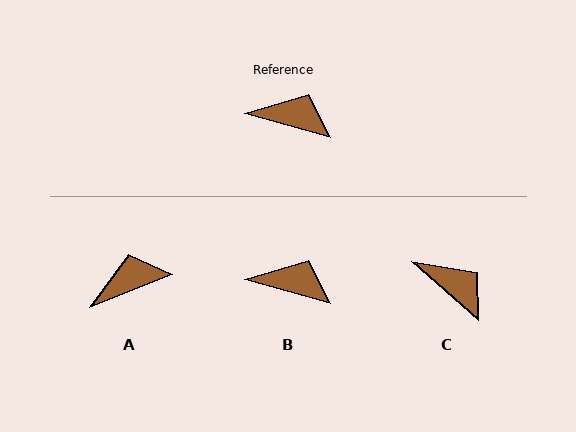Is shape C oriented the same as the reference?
No, it is off by about 26 degrees.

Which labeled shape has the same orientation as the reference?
B.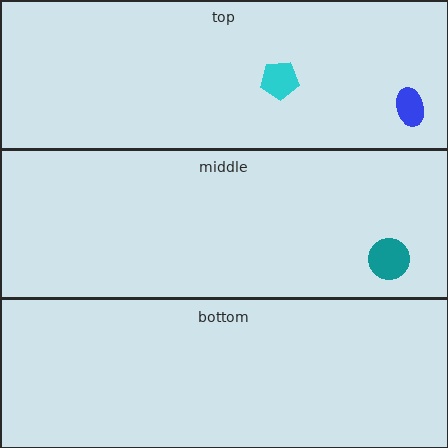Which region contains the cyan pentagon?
The top region.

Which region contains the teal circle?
The middle region.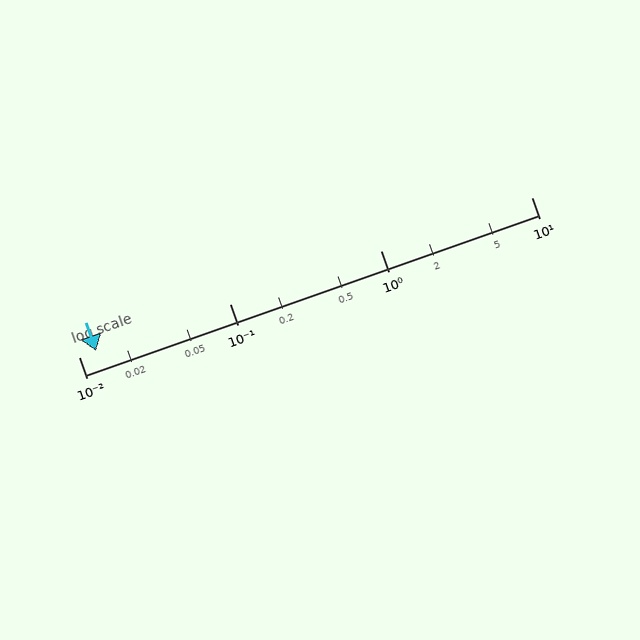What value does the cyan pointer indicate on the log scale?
The pointer indicates approximately 0.013.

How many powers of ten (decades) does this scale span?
The scale spans 3 decades, from 0.01 to 10.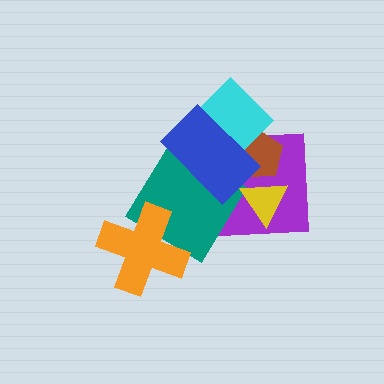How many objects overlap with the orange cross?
1 object overlaps with the orange cross.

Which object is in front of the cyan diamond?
The blue rectangle is in front of the cyan diamond.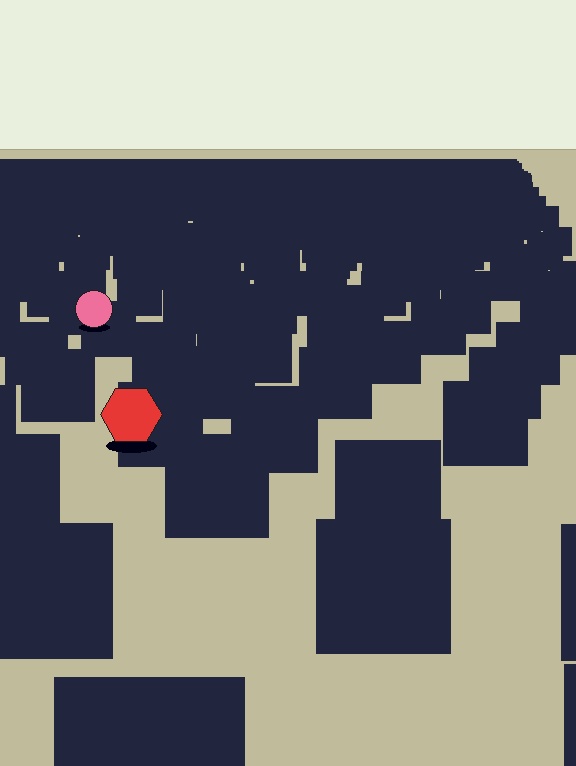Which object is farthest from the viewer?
The pink circle is farthest from the viewer. It appears smaller and the ground texture around it is denser.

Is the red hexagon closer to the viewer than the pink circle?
Yes. The red hexagon is closer — you can tell from the texture gradient: the ground texture is coarser near it.